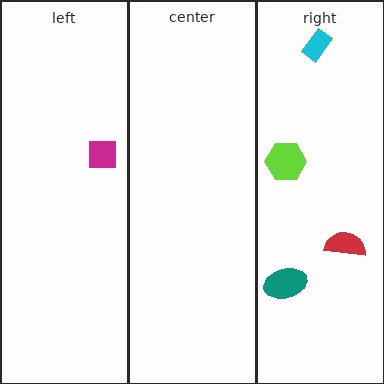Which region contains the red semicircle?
The right region.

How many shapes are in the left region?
1.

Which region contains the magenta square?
The left region.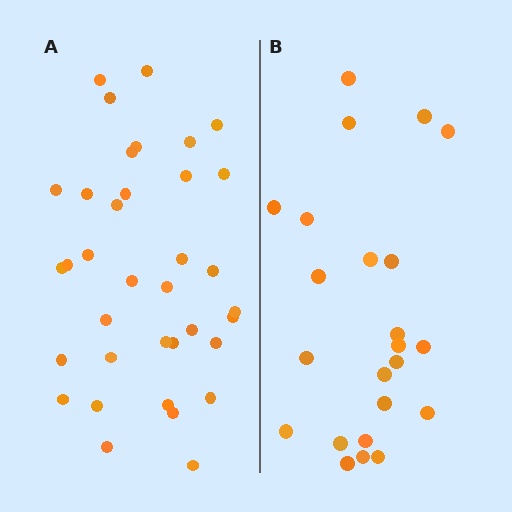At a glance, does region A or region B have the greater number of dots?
Region A (the left region) has more dots.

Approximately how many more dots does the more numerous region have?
Region A has approximately 15 more dots than region B.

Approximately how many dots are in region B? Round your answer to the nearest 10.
About 20 dots. (The exact count is 23, which rounds to 20.)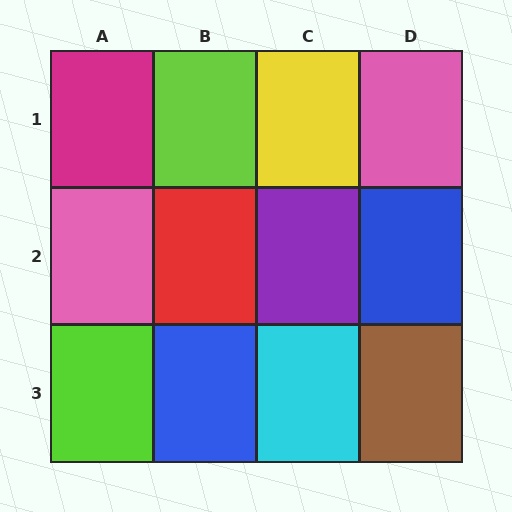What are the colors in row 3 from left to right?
Lime, blue, cyan, brown.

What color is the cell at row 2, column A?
Pink.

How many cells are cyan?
1 cell is cyan.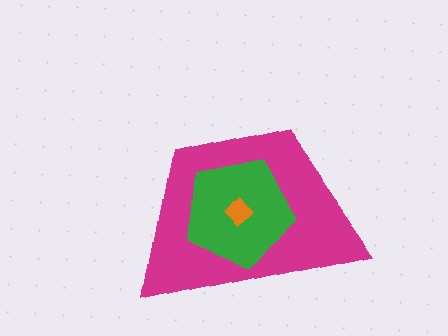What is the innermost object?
The orange diamond.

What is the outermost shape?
The magenta trapezoid.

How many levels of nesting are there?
3.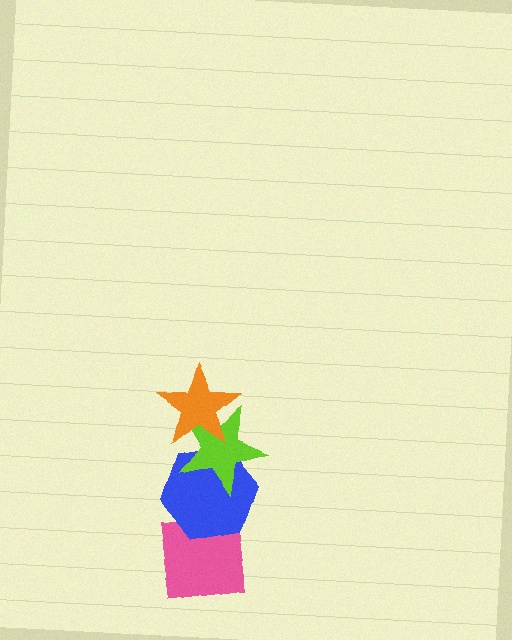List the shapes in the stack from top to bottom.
From top to bottom: the orange star, the lime star, the blue hexagon, the pink square.